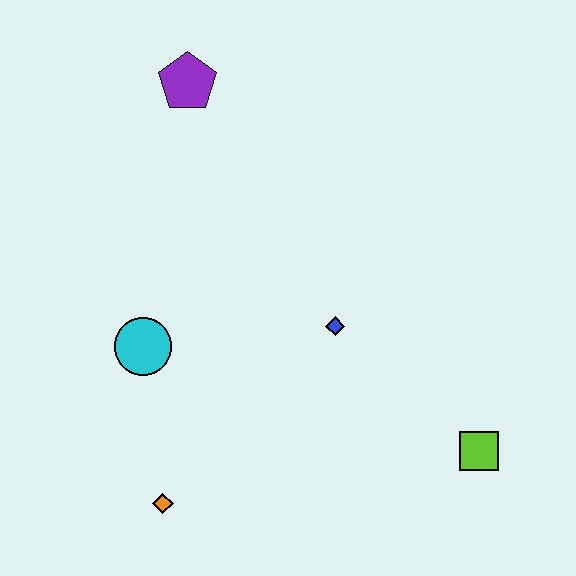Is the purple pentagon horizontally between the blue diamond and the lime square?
No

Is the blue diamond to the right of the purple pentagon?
Yes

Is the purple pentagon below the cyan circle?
No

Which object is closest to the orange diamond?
The cyan circle is closest to the orange diamond.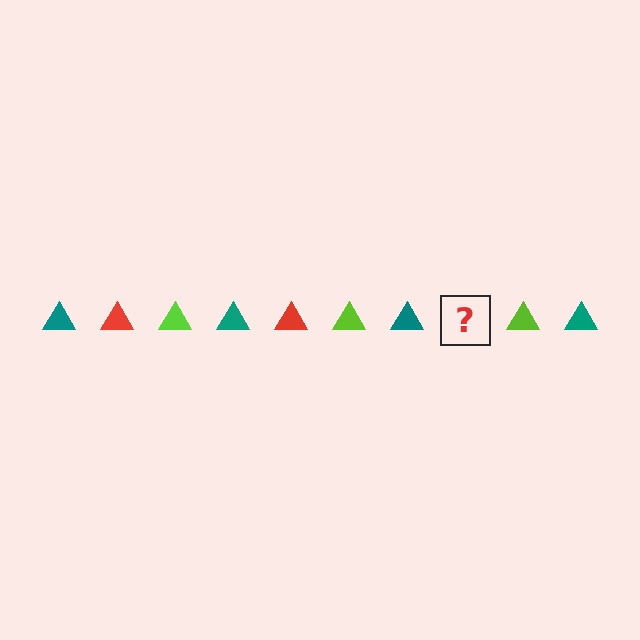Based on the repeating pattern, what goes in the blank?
The blank should be a red triangle.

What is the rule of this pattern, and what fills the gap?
The rule is that the pattern cycles through teal, red, lime triangles. The gap should be filled with a red triangle.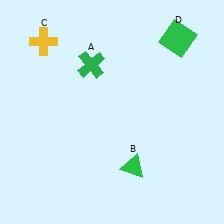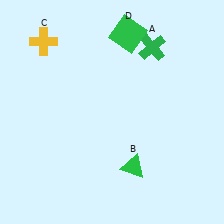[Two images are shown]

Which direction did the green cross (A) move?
The green cross (A) moved right.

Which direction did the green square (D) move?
The green square (D) moved left.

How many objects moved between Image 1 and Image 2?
2 objects moved between the two images.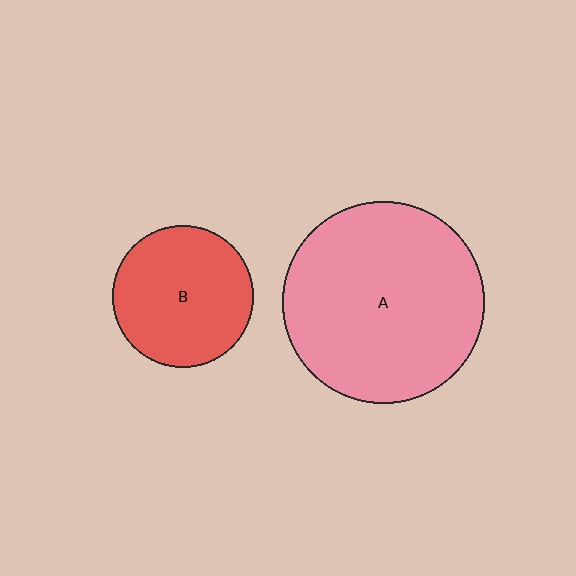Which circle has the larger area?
Circle A (pink).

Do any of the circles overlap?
No, none of the circles overlap.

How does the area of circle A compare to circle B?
Approximately 2.0 times.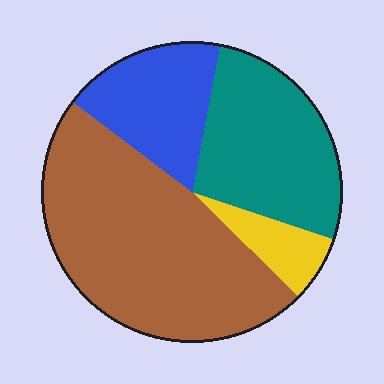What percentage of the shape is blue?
Blue covers 18% of the shape.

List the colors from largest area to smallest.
From largest to smallest: brown, teal, blue, yellow.